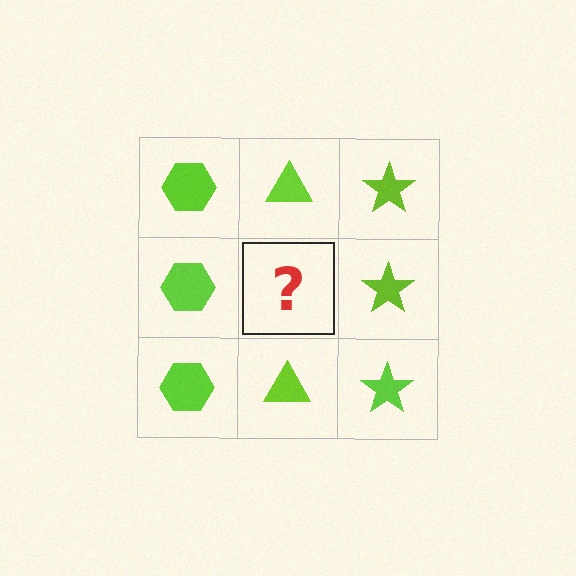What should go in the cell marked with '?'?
The missing cell should contain a lime triangle.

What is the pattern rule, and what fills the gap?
The rule is that each column has a consistent shape. The gap should be filled with a lime triangle.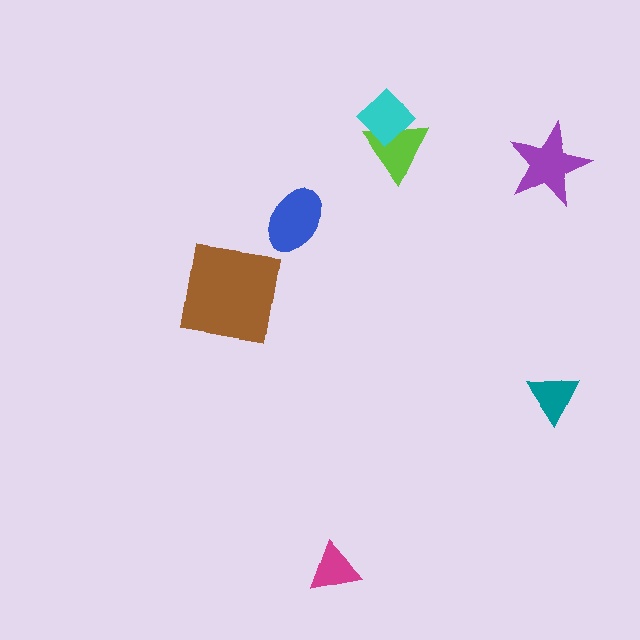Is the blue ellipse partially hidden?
No, no other shape covers it.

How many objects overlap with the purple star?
0 objects overlap with the purple star.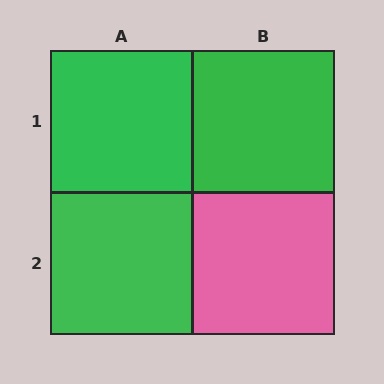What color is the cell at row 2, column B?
Pink.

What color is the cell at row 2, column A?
Green.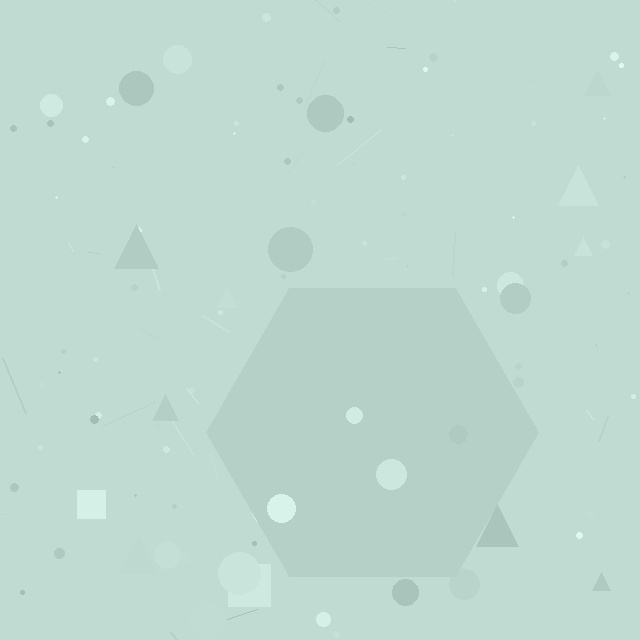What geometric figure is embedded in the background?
A hexagon is embedded in the background.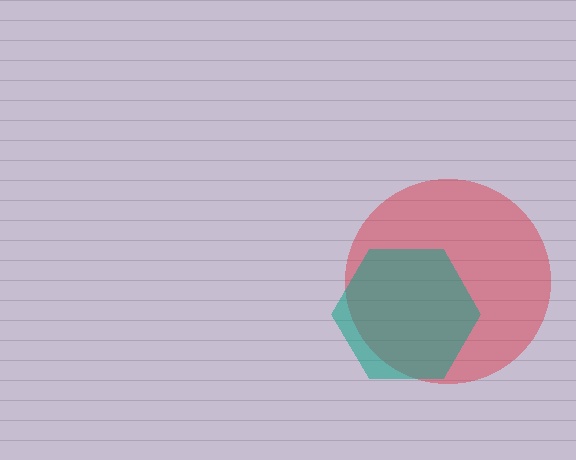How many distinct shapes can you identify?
There are 2 distinct shapes: a red circle, a teal hexagon.